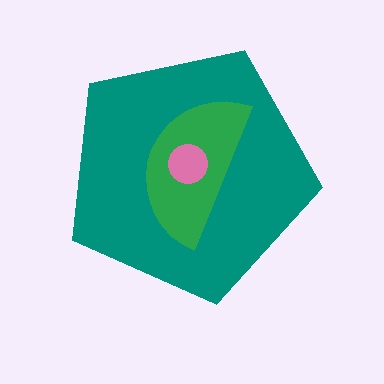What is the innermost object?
The pink circle.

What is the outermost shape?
The teal pentagon.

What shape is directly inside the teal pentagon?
The green semicircle.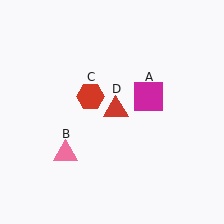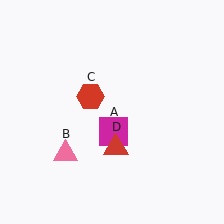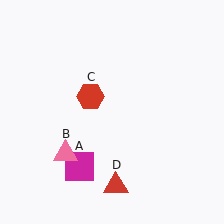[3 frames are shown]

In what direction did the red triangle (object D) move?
The red triangle (object D) moved down.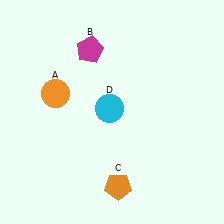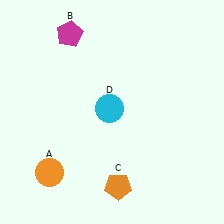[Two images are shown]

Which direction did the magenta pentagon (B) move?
The magenta pentagon (B) moved left.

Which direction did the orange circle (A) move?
The orange circle (A) moved down.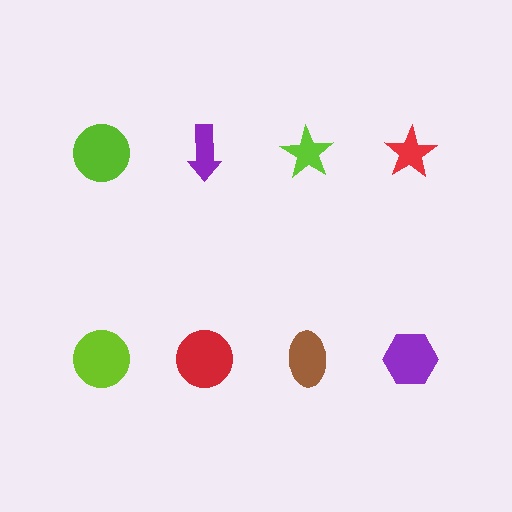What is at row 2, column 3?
A brown ellipse.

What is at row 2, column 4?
A purple hexagon.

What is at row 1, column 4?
A red star.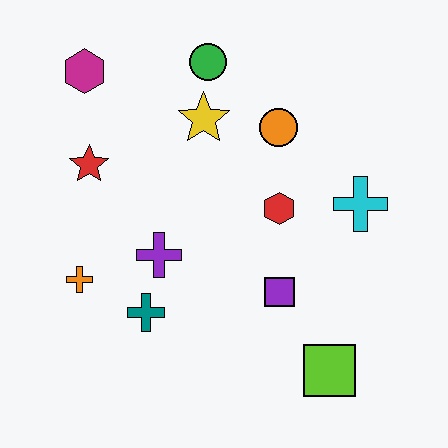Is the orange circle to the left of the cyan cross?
Yes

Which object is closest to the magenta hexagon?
The red star is closest to the magenta hexagon.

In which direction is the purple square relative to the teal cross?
The purple square is to the right of the teal cross.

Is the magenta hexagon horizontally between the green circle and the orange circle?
No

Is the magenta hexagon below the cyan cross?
No